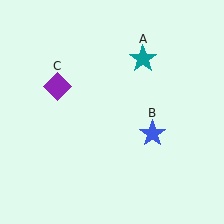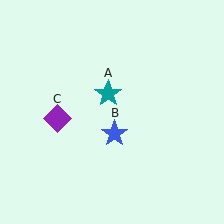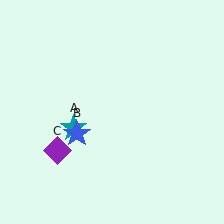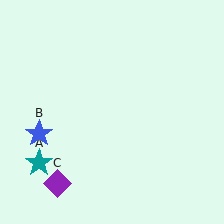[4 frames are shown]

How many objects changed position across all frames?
3 objects changed position: teal star (object A), blue star (object B), purple diamond (object C).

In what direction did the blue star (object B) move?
The blue star (object B) moved left.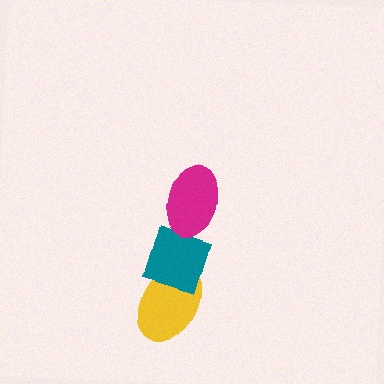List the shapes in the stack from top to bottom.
From top to bottom: the magenta ellipse, the teal diamond, the yellow ellipse.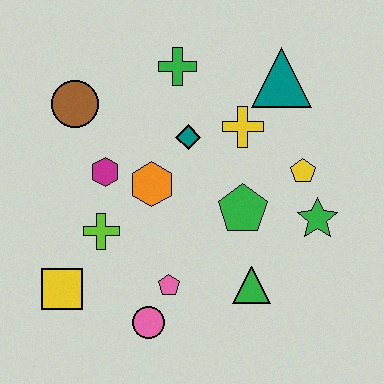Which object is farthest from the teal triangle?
The yellow square is farthest from the teal triangle.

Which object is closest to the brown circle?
The magenta hexagon is closest to the brown circle.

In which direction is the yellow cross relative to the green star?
The yellow cross is above the green star.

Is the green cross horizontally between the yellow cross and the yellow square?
Yes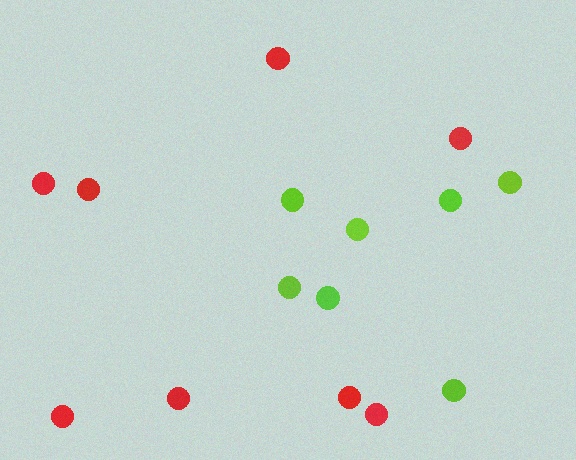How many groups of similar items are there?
There are 2 groups: one group of red circles (8) and one group of lime circles (7).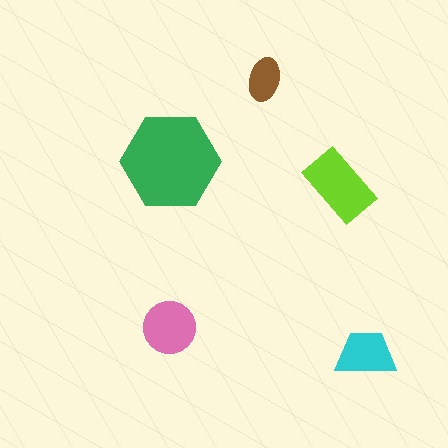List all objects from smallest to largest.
The brown ellipse, the cyan trapezoid, the pink circle, the lime rectangle, the green hexagon.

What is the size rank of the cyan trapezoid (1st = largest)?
4th.